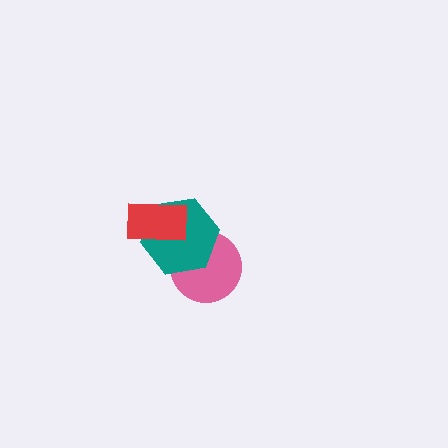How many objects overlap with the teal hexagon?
2 objects overlap with the teal hexagon.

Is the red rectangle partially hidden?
No, no other shape covers it.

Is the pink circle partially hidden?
Yes, it is partially covered by another shape.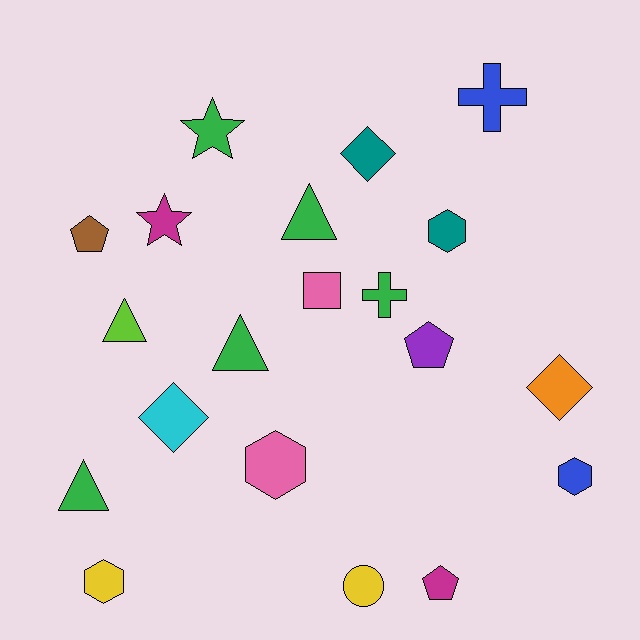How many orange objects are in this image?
There is 1 orange object.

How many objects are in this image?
There are 20 objects.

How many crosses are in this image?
There are 2 crosses.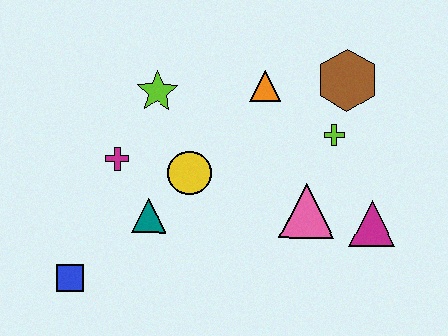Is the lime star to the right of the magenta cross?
Yes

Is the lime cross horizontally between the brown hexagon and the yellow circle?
Yes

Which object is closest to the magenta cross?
The teal triangle is closest to the magenta cross.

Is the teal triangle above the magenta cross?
No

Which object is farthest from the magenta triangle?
The blue square is farthest from the magenta triangle.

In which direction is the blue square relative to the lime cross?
The blue square is to the left of the lime cross.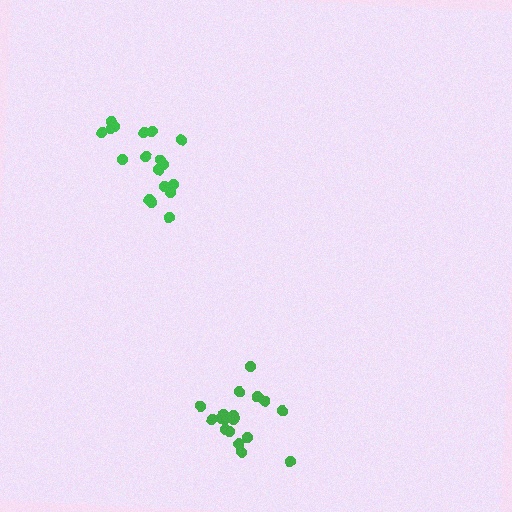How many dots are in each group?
Group 1: 19 dots, Group 2: 18 dots (37 total).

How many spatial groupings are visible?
There are 2 spatial groupings.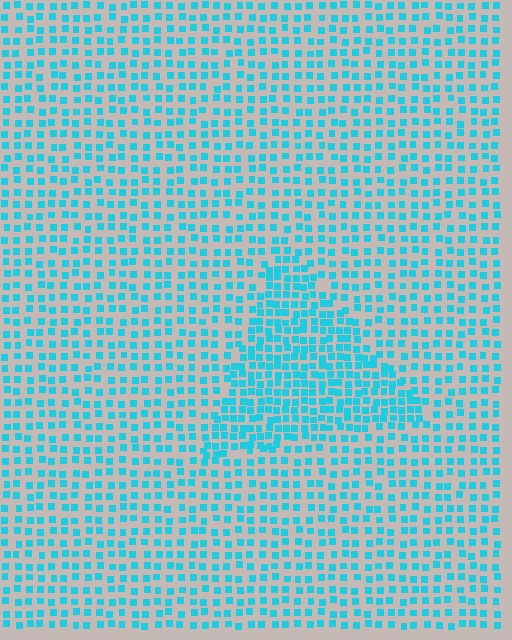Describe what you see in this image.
The image contains small cyan elements arranged at two different densities. A triangle-shaped region is visible where the elements are more densely packed than the surrounding area.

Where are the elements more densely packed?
The elements are more densely packed inside the triangle boundary.